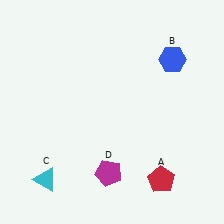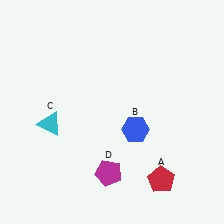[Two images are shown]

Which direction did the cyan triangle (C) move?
The cyan triangle (C) moved up.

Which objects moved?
The objects that moved are: the blue hexagon (B), the cyan triangle (C).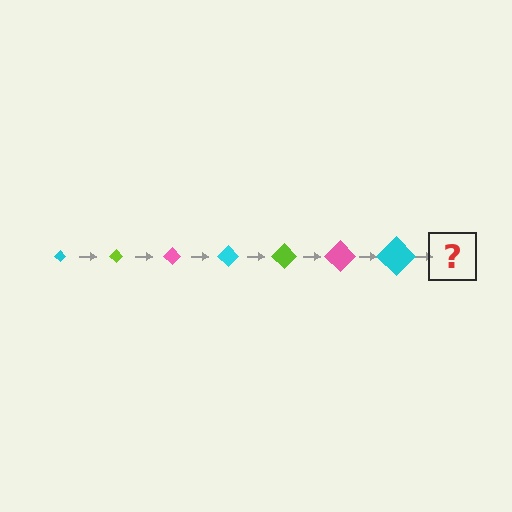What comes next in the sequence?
The next element should be a lime diamond, larger than the previous one.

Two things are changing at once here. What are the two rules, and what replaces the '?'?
The two rules are that the diamond grows larger each step and the color cycles through cyan, lime, and pink. The '?' should be a lime diamond, larger than the previous one.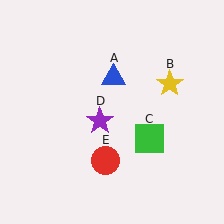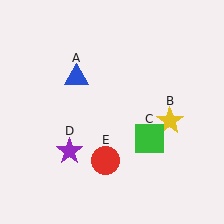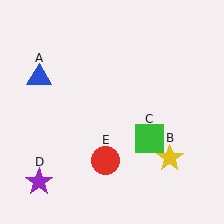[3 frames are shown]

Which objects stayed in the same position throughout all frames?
Green square (object C) and red circle (object E) remained stationary.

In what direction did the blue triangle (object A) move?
The blue triangle (object A) moved left.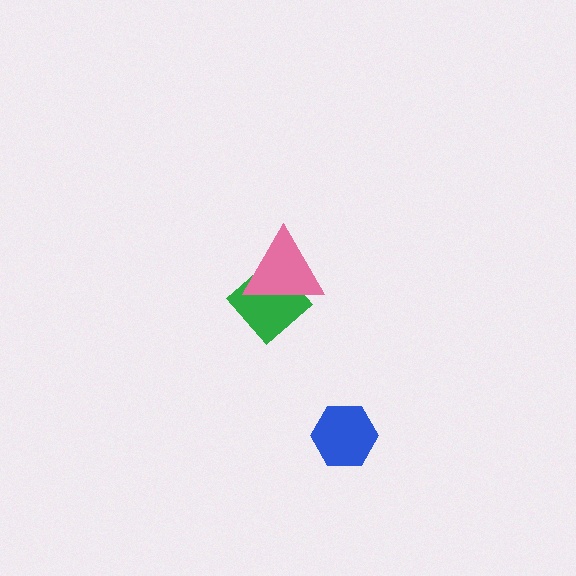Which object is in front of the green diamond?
The pink triangle is in front of the green diamond.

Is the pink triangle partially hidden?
No, no other shape covers it.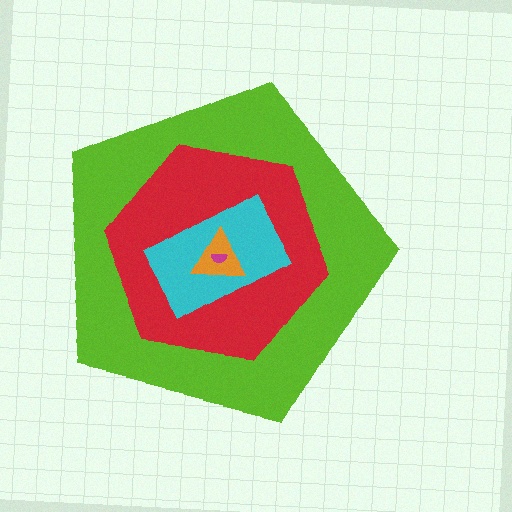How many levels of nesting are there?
5.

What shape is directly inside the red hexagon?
The cyan rectangle.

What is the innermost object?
The magenta semicircle.